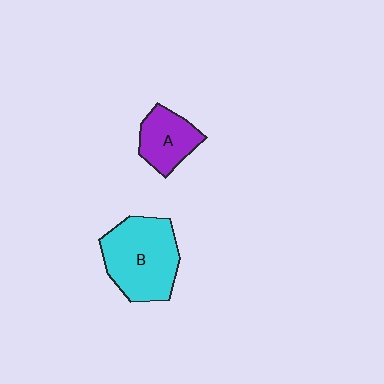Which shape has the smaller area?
Shape A (purple).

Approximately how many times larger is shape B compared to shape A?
Approximately 1.8 times.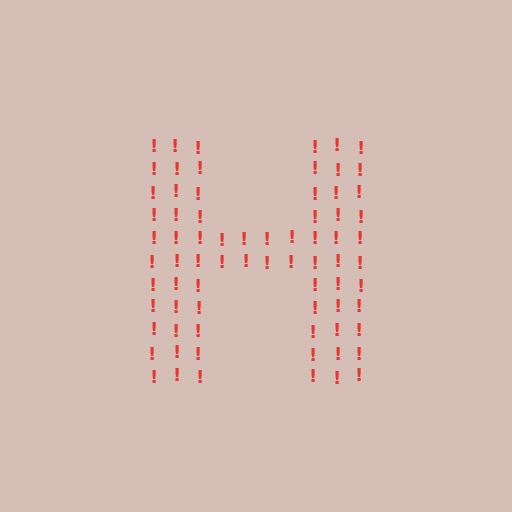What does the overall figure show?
The overall figure shows the letter H.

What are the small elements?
The small elements are exclamation marks.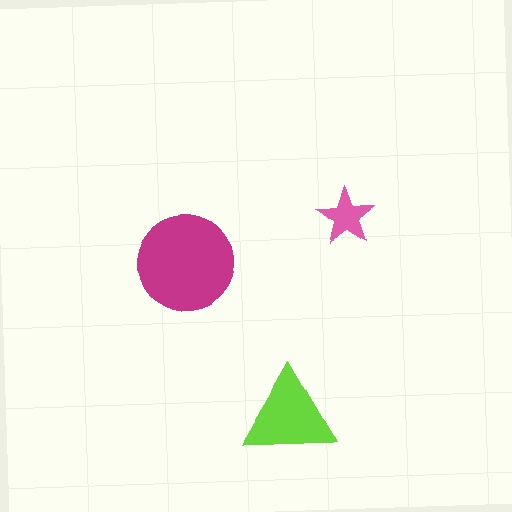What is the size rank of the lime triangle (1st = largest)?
2nd.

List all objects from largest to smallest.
The magenta circle, the lime triangle, the pink star.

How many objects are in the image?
There are 3 objects in the image.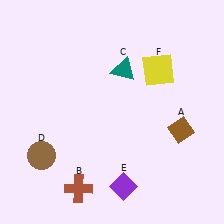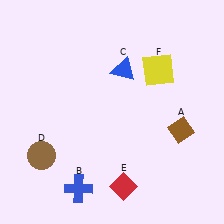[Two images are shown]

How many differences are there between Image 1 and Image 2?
There are 3 differences between the two images.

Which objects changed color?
B changed from brown to blue. C changed from teal to blue. E changed from purple to red.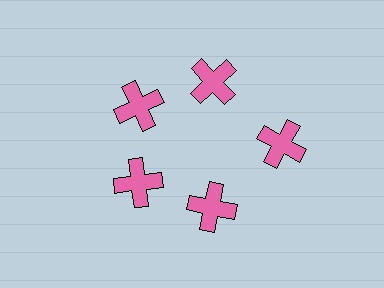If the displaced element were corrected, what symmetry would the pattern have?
It would have 5-fold rotational symmetry — the pattern would map onto itself every 72 degrees.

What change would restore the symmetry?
The symmetry would be restored by moving it inward, back onto the ring so that all 5 crosses sit at equal angles and equal distance from the center.